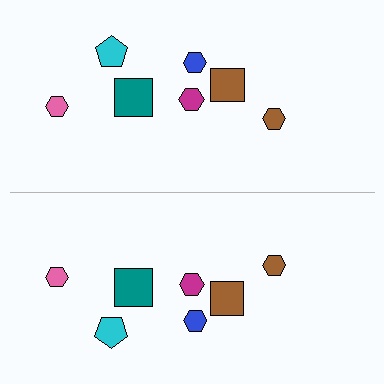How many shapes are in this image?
There are 14 shapes in this image.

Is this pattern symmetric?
Yes, this pattern has bilateral (reflection) symmetry.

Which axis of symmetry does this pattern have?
The pattern has a horizontal axis of symmetry running through the center of the image.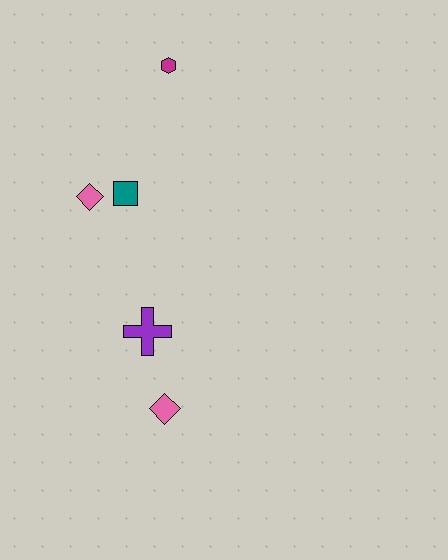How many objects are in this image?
There are 5 objects.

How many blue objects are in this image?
There are no blue objects.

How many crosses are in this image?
There is 1 cross.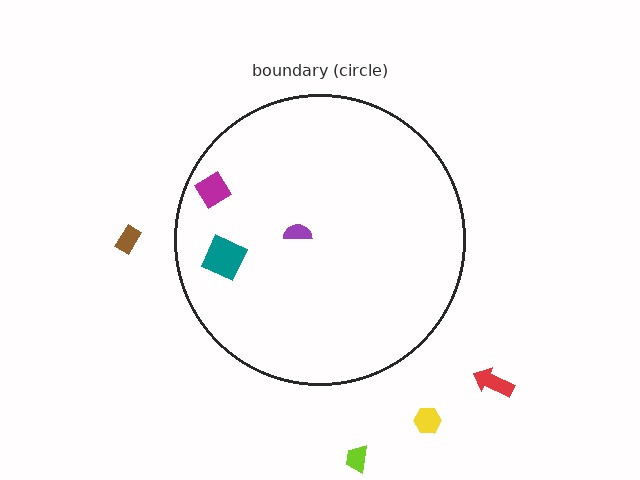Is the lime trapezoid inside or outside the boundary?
Outside.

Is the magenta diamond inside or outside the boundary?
Inside.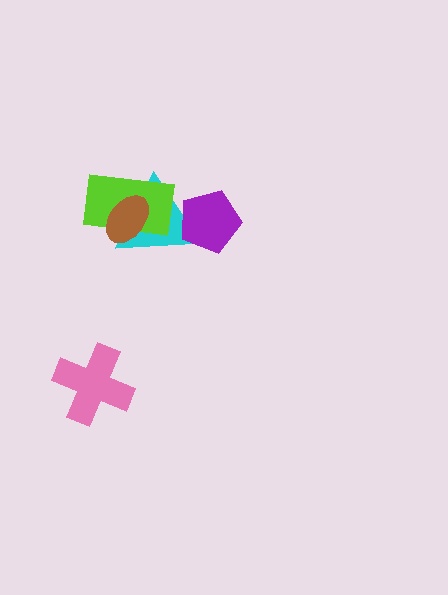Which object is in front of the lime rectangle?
The brown ellipse is in front of the lime rectangle.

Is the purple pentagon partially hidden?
No, no other shape covers it.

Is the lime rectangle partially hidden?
Yes, it is partially covered by another shape.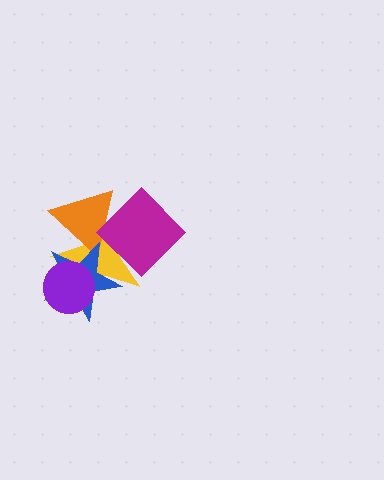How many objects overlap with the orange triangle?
3 objects overlap with the orange triangle.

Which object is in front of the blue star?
The purple circle is in front of the blue star.